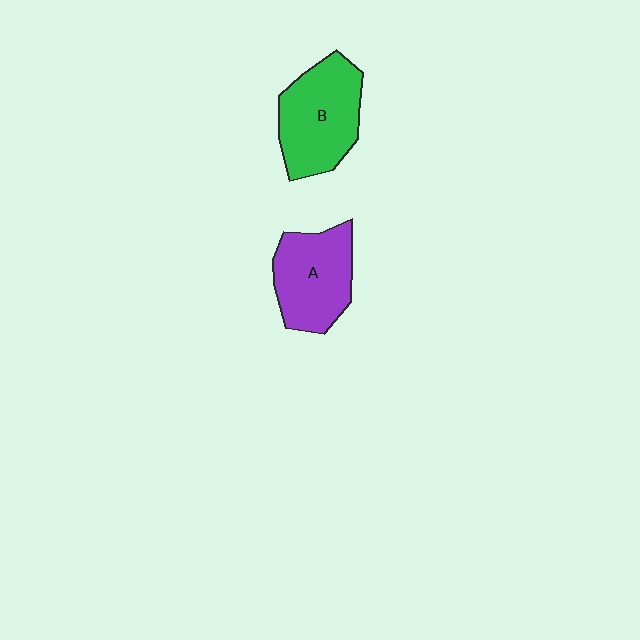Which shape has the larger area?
Shape B (green).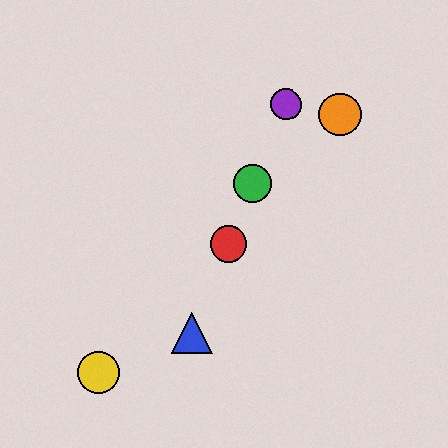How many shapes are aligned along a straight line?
4 shapes (the red circle, the blue triangle, the green circle, the purple circle) are aligned along a straight line.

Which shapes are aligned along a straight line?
The red circle, the blue triangle, the green circle, the purple circle are aligned along a straight line.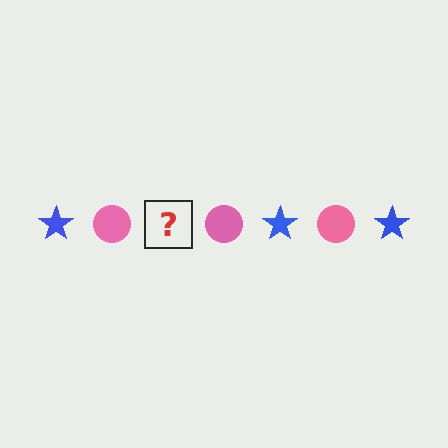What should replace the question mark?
The question mark should be replaced with a blue star.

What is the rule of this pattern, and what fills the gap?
The rule is that the pattern alternates between blue star and pink circle. The gap should be filled with a blue star.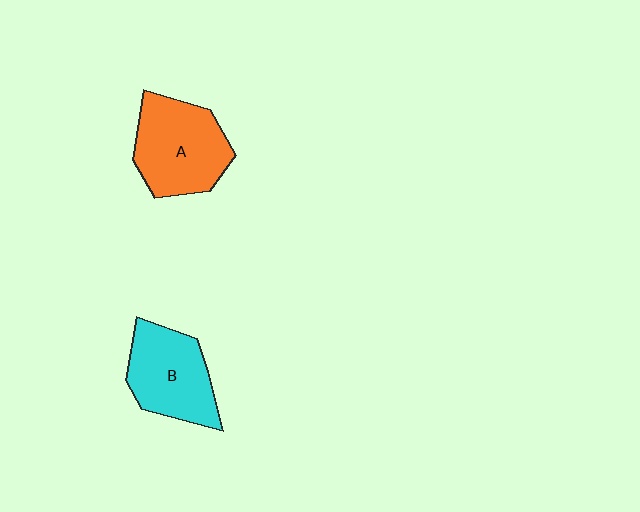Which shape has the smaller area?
Shape B (cyan).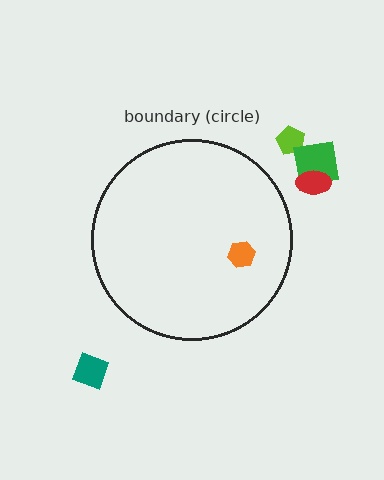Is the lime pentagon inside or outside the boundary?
Outside.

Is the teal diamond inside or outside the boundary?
Outside.